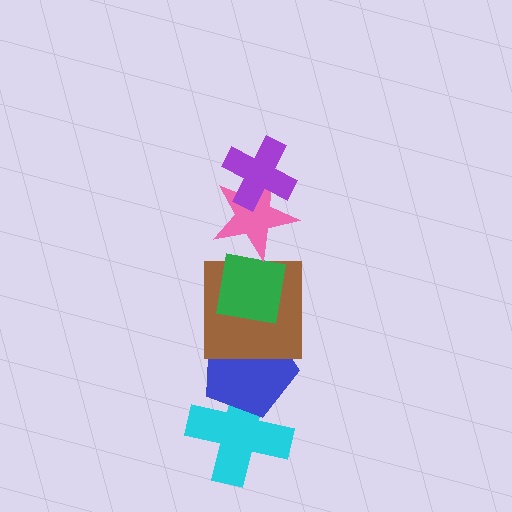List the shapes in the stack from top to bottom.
From top to bottom: the purple cross, the pink star, the green square, the brown square, the blue pentagon, the cyan cross.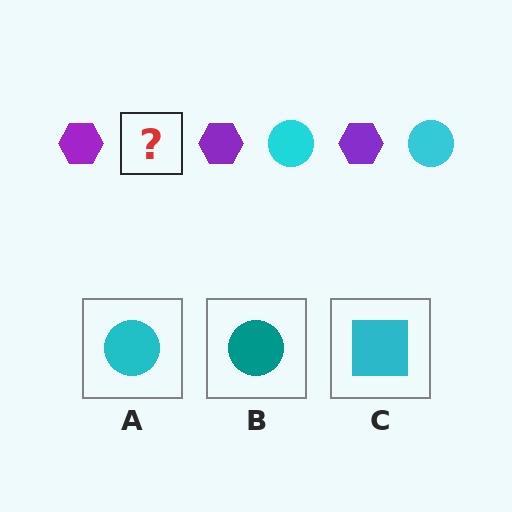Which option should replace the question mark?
Option A.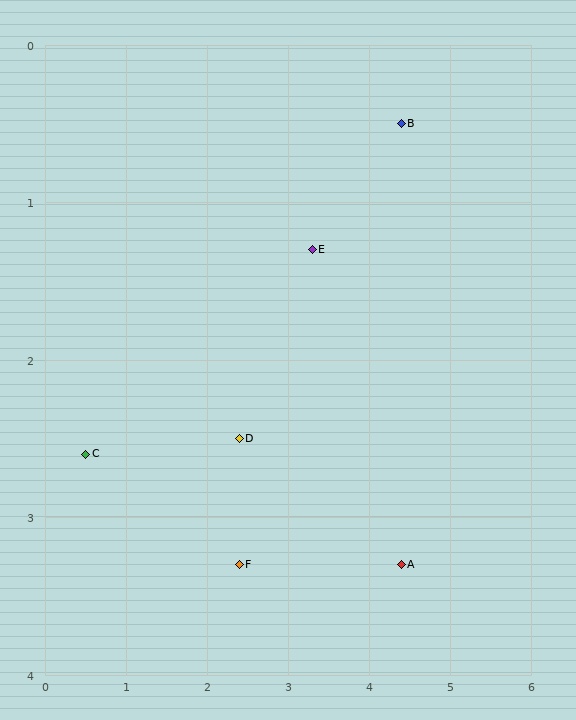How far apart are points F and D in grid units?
Points F and D are about 0.8 grid units apart.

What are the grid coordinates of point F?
Point F is at approximately (2.4, 3.3).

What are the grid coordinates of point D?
Point D is at approximately (2.4, 2.5).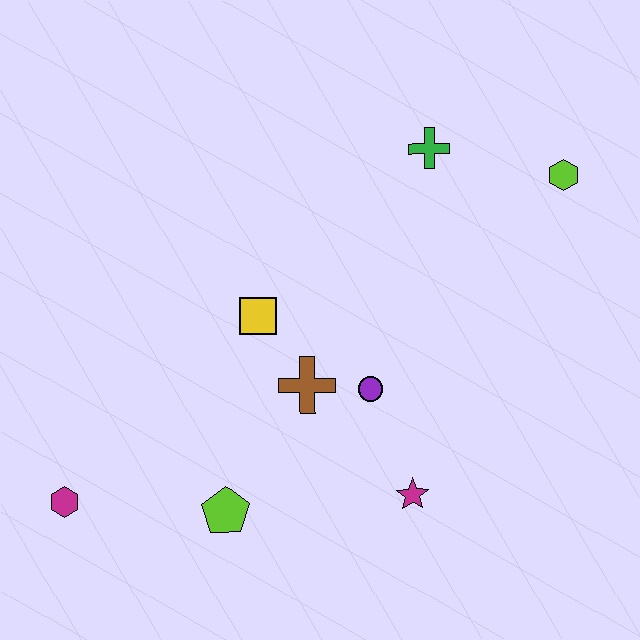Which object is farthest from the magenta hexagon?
The lime hexagon is farthest from the magenta hexagon.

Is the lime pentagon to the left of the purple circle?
Yes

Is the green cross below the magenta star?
No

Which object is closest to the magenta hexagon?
The lime pentagon is closest to the magenta hexagon.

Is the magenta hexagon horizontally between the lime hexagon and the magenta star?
No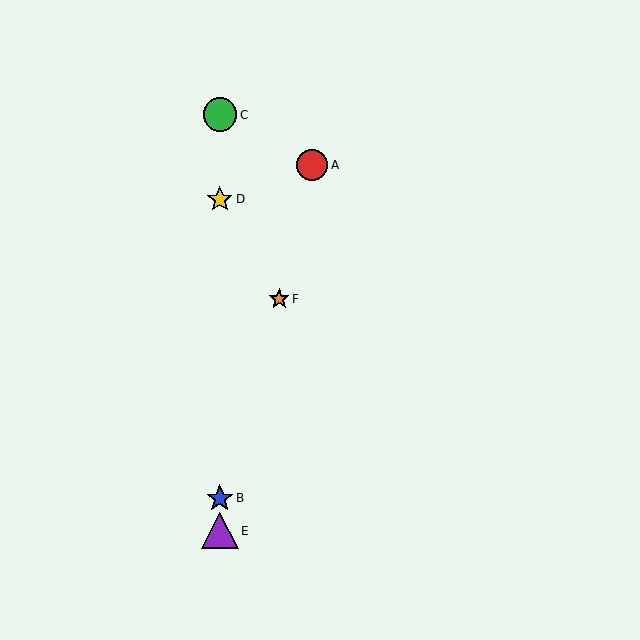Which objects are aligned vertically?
Objects B, C, D, E are aligned vertically.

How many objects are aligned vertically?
4 objects (B, C, D, E) are aligned vertically.